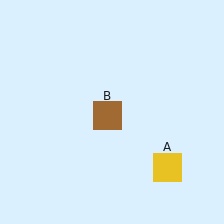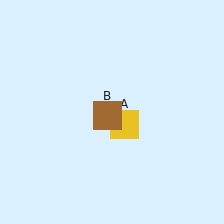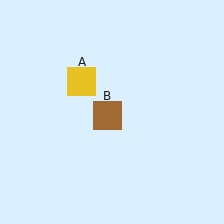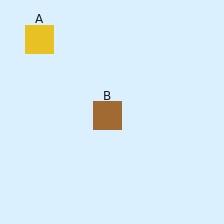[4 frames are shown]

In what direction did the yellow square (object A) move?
The yellow square (object A) moved up and to the left.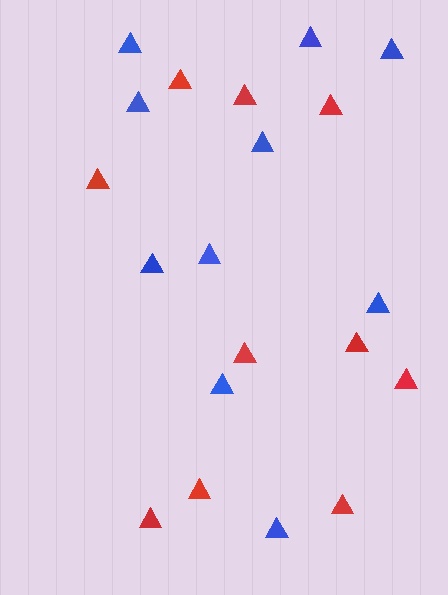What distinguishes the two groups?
There are 2 groups: one group of blue triangles (10) and one group of red triangles (10).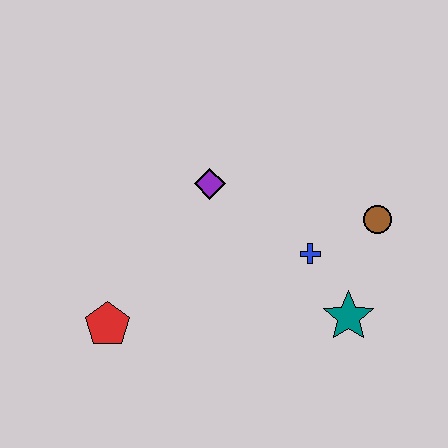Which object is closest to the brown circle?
The blue cross is closest to the brown circle.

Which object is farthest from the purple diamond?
The teal star is farthest from the purple diamond.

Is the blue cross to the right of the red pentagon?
Yes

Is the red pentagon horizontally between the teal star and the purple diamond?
No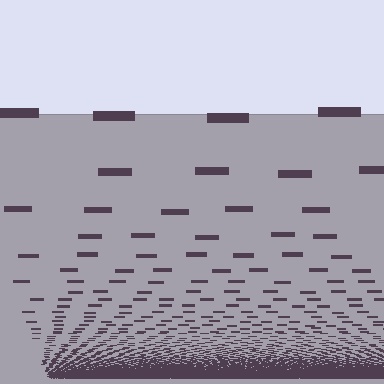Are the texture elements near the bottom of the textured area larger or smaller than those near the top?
Smaller. The gradient is inverted — elements near the bottom are smaller and denser.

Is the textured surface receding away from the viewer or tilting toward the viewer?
The surface appears to tilt toward the viewer. Texture elements get larger and sparser toward the top.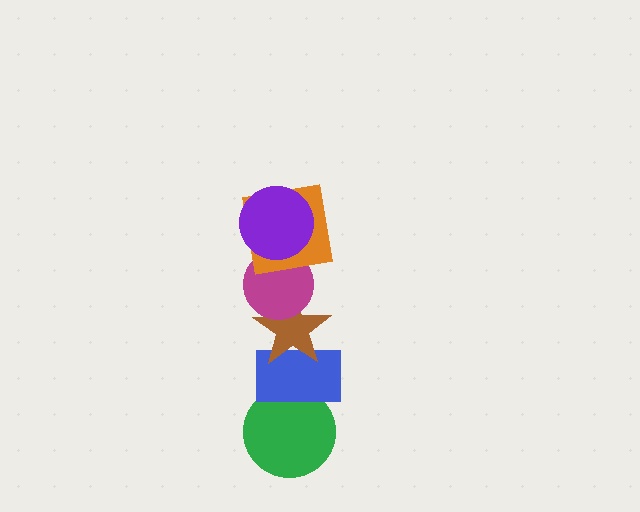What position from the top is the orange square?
The orange square is 2nd from the top.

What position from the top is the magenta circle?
The magenta circle is 3rd from the top.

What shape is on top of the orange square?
The purple circle is on top of the orange square.